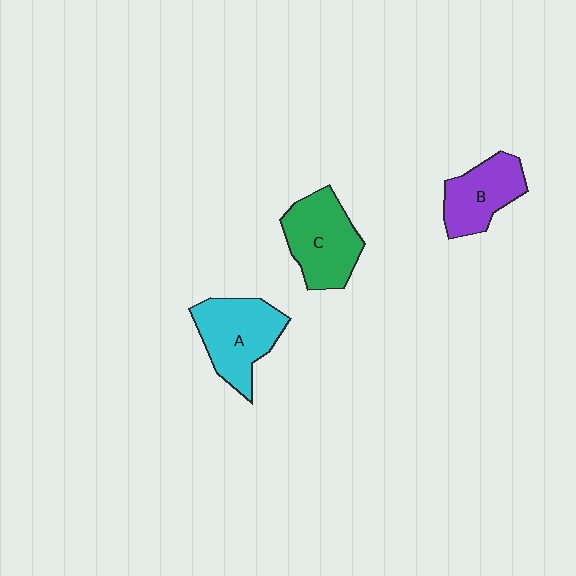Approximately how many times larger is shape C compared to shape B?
Approximately 1.2 times.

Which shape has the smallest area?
Shape B (purple).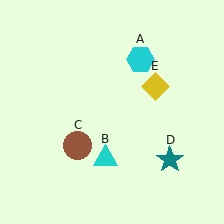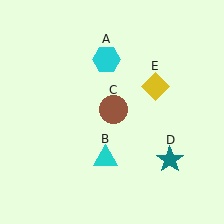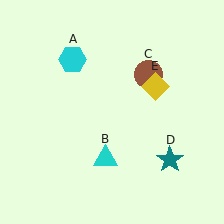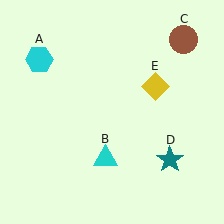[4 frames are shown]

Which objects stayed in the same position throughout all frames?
Cyan triangle (object B) and teal star (object D) and yellow diamond (object E) remained stationary.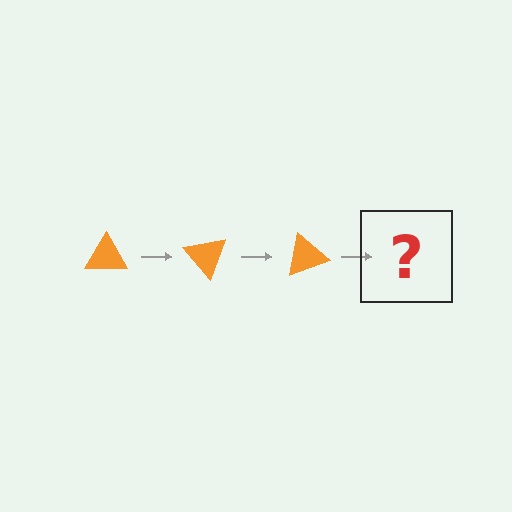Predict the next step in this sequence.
The next step is an orange triangle rotated 150 degrees.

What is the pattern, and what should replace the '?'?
The pattern is that the triangle rotates 50 degrees each step. The '?' should be an orange triangle rotated 150 degrees.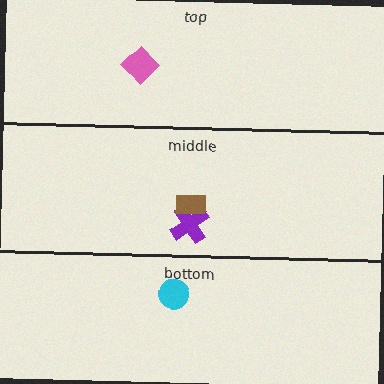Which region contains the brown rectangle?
The middle region.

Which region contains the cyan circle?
The bottom region.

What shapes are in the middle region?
The purple cross, the brown rectangle.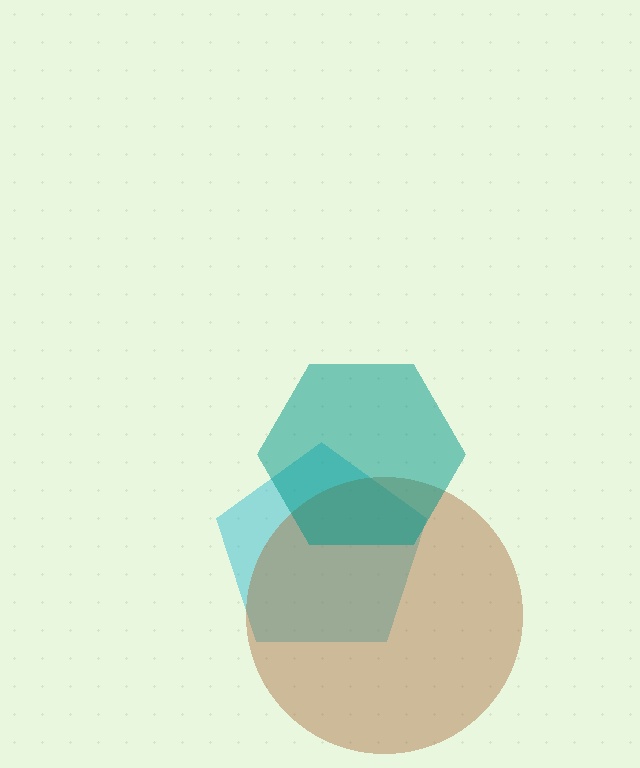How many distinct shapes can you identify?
There are 3 distinct shapes: a cyan pentagon, a brown circle, a teal hexagon.